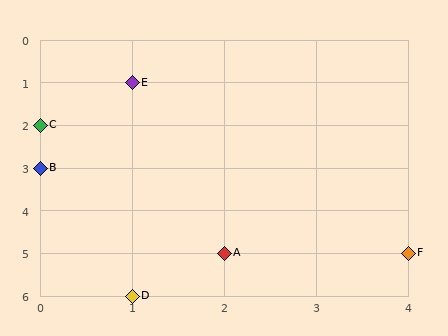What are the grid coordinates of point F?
Point F is at grid coordinates (4, 5).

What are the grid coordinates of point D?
Point D is at grid coordinates (1, 6).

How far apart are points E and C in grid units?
Points E and C are 1 column and 1 row apart (about 1.4 grid units diagonally).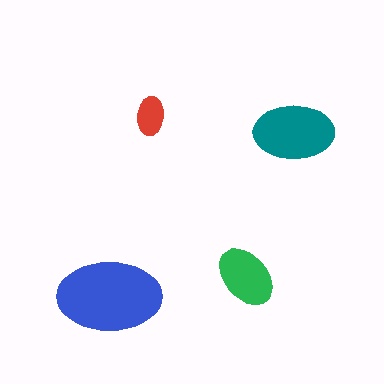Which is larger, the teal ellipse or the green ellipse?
The teal one.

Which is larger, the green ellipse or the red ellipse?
The green one.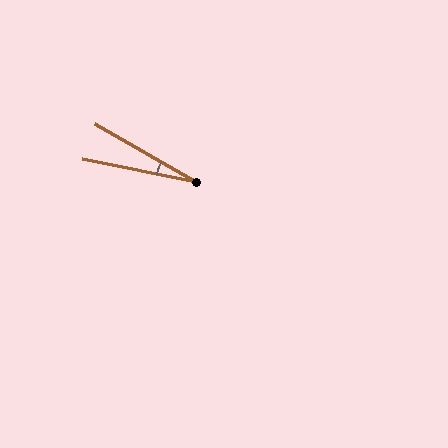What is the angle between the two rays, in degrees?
Approximately 19 degrees.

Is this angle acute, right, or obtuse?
It is acute.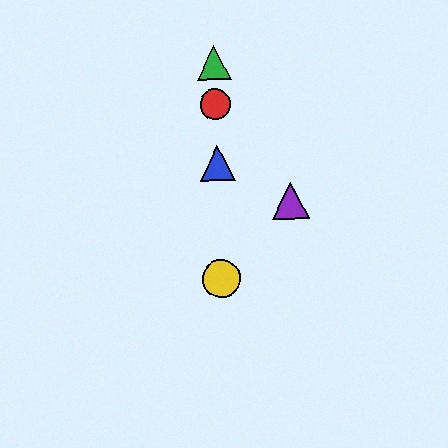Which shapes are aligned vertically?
The red circle, the blue triangle, the green triangle, the yellow circle are aligned vertically.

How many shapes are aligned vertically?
4 shapes (the red circle, the blue triangle, the green triangle, the yellow circle) are aligned vertically.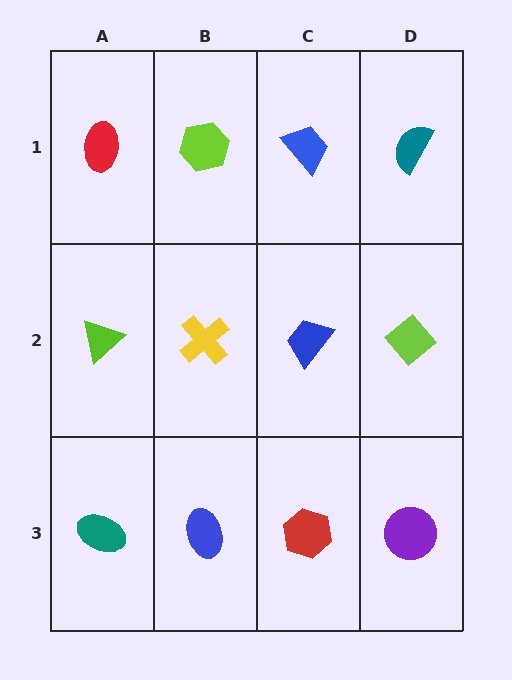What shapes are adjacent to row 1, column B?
A yellow cross (row 2, column B), a red ellipse (row 1, column A), a blue trapezoid (row 1, column C).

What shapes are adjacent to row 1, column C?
A blue trapezoid (row 2, column C), a lime hexagon (row 1, column B), a teal semicircle (row 1, column D).